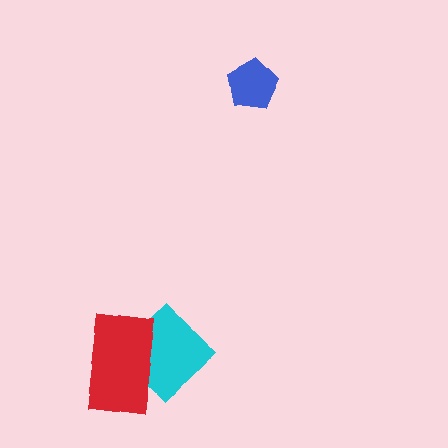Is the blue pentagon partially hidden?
No, no other shape covers it.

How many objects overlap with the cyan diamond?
1 object overlaps with the cyan diamond.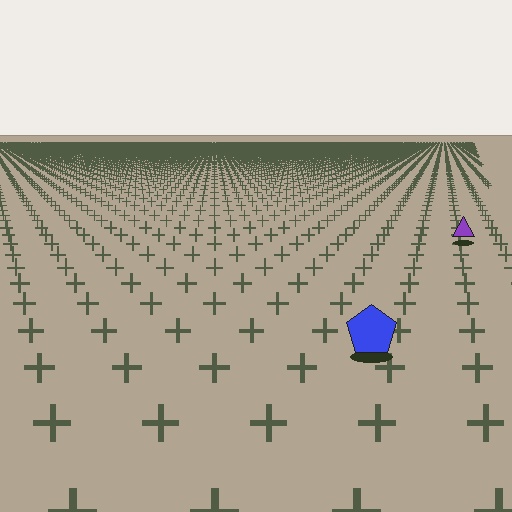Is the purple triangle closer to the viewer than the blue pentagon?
No. The blue pentagon is closer — you can tell from the texture gradient: the ground texture is coarser near it.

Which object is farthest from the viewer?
The purple triangle is farthest from the viewer. It appears smaller and the ground texture around it is denser.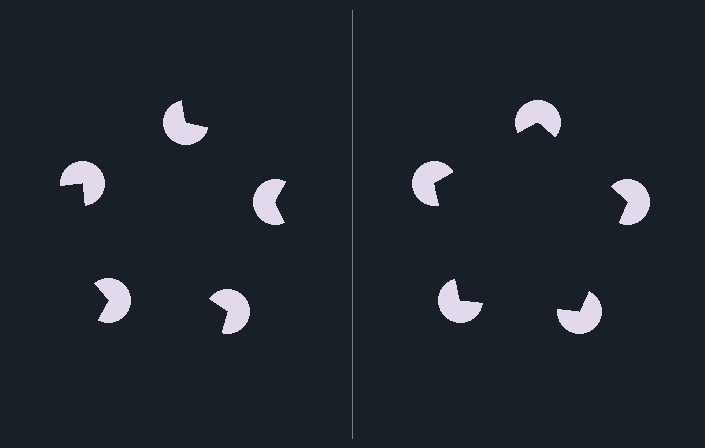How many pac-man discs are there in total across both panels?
10 — 5 on each side.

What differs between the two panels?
The pac-man discs are positioned identically on both sides; only the wedge orientations differ. On the right they align to a pentagon; on the left they are misaligned.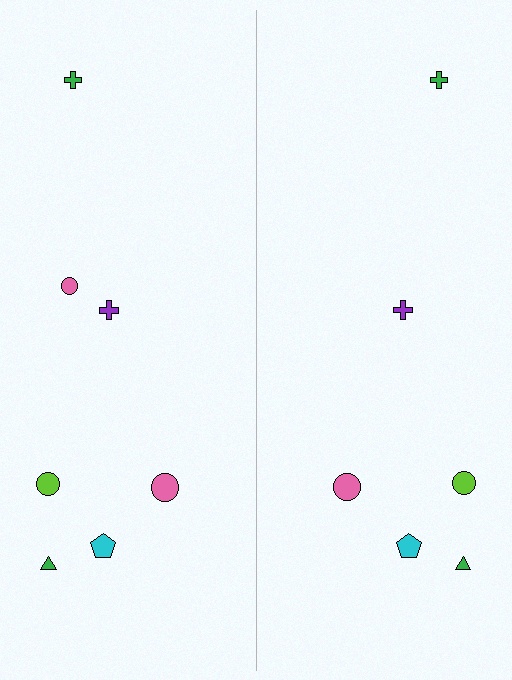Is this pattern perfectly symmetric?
No, the pattern is not perfectly symmetric. A pink circle is missing from the right side.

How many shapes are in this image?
There are 13 shapes in this image.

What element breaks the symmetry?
A pink circle is missing from the right side.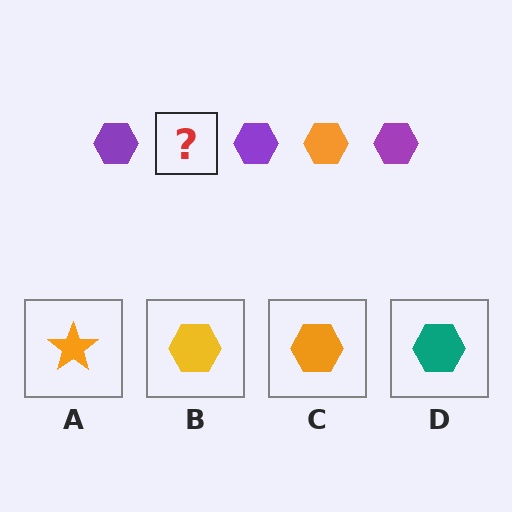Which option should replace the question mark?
Option C.